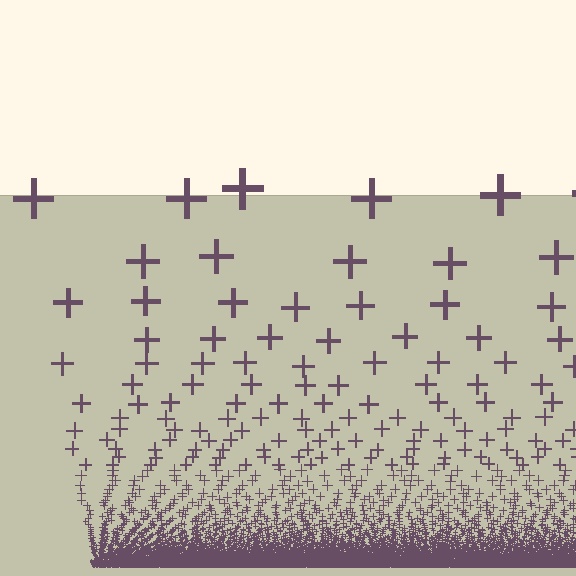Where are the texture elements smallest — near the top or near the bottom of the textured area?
Near the bottom.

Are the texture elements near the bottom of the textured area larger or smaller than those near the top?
Smaller. The gradient is inverted — elements near the bottom are smaller and denser.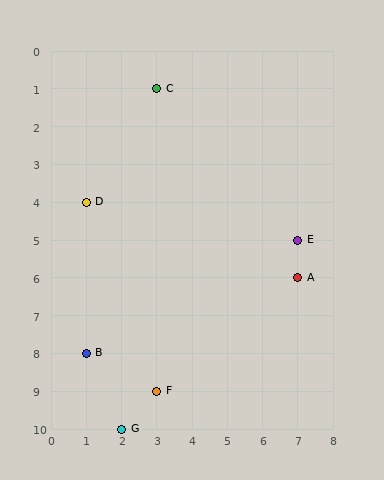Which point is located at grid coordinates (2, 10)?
Point G is at (2, 10).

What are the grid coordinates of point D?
Point D is at grid coordinates (1, 4).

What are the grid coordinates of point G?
Point G is at grid coordinates (2, 10).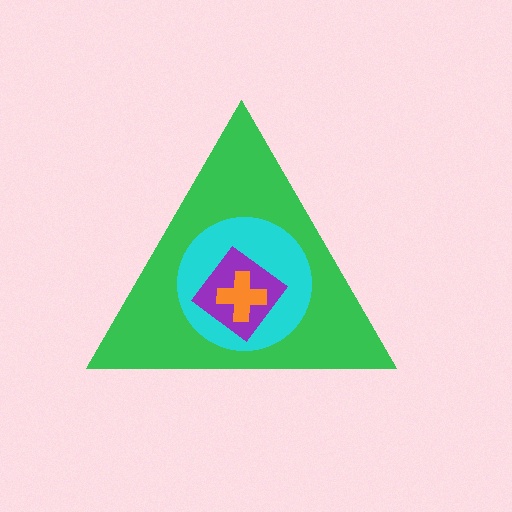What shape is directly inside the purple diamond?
The orange cross.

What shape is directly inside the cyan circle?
The purple diamond.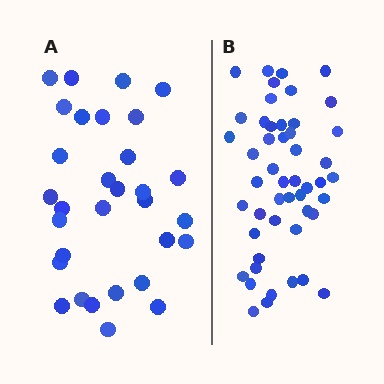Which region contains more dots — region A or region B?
Region B (the right region) has more dots.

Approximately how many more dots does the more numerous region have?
Region B has approximately 20 more dots than region A.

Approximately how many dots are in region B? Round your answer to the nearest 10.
About 50 dots. (The exact count is 49, which rounds to 50.)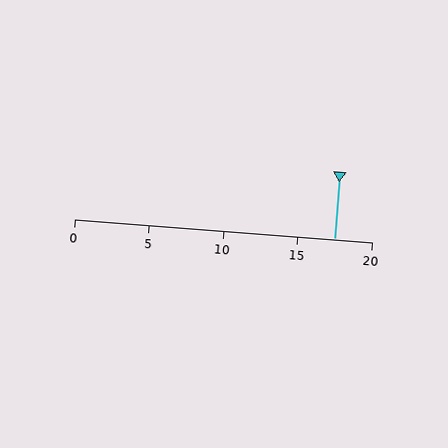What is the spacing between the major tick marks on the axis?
The major ticks are spaced 5 apart.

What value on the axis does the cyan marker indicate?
The marker indicates approximately 17.5.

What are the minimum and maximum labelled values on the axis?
The axis runs from 0 to 20.